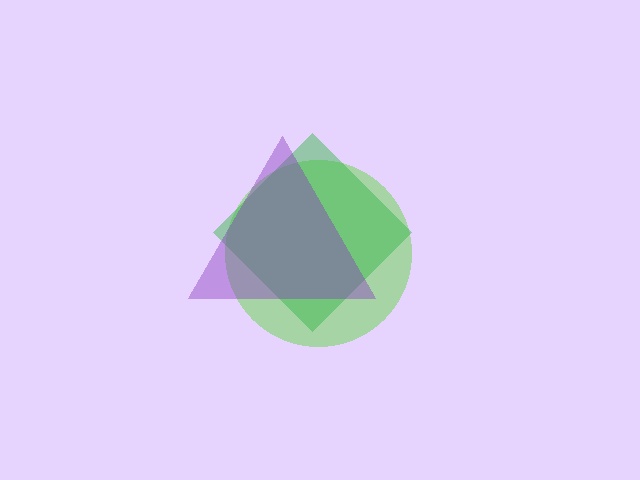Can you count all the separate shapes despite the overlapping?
Yes, there are 3 separate shapes.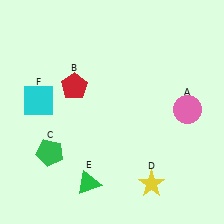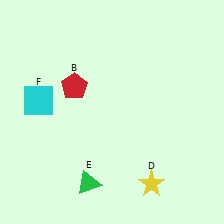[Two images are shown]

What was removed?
The green pentagon (C), the pink circle (A) were removed in Image 2.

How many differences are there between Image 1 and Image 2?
There are 2 differences between the two images.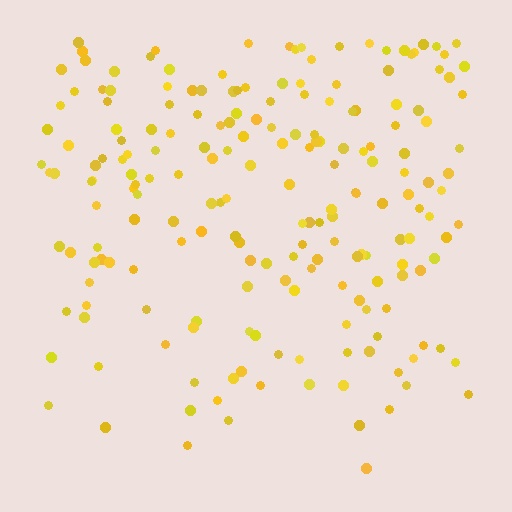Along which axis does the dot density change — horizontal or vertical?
Vertical.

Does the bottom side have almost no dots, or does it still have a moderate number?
Still a moderate number, just noticeably fewer than the top.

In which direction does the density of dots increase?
From bottom to top, with the top side densest.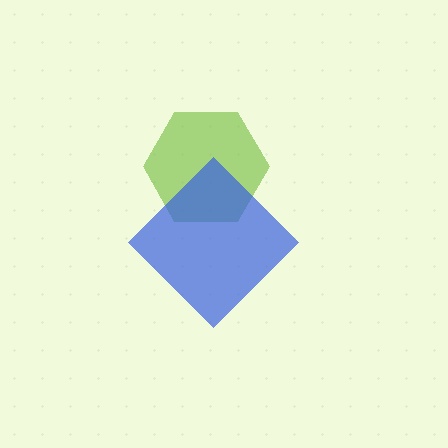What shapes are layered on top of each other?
The layered shapes are: a lime hexagon, a blue diamond.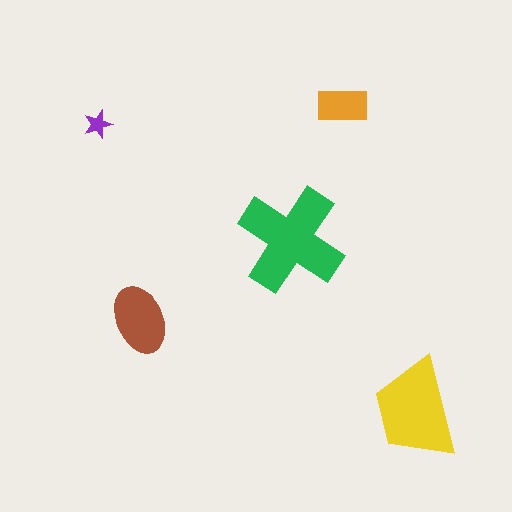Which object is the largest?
The green cross.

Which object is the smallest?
The purple star.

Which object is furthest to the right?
The yellow trapezoid is rightmost.